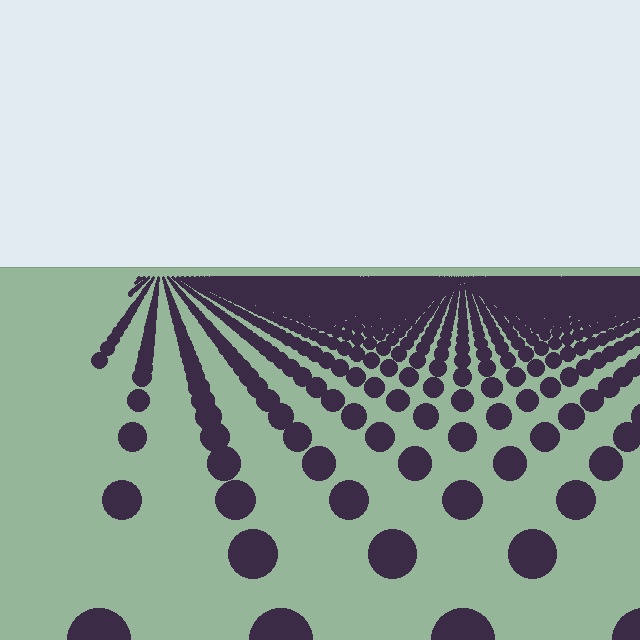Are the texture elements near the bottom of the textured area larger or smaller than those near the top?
Larger. Near the bottom, elements are closer to the viewer and appear at a bigger on-screen size.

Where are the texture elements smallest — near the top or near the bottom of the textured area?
Near the top.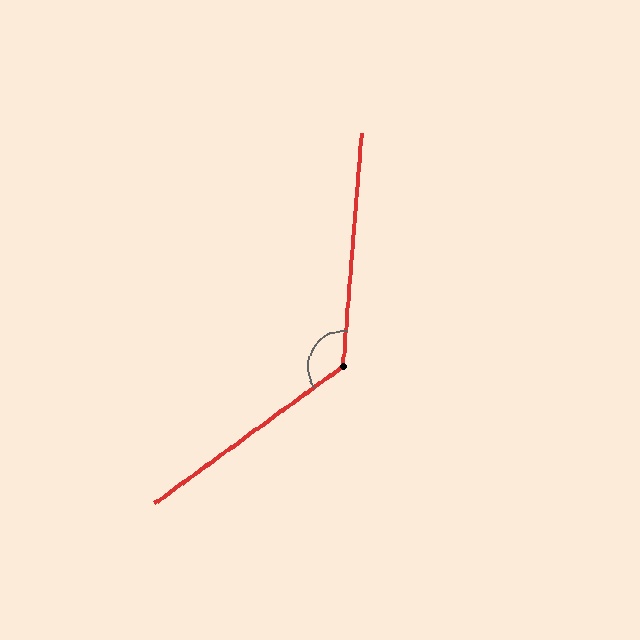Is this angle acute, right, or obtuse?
It is obtuse.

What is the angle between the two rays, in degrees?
Approximately 130 degrees.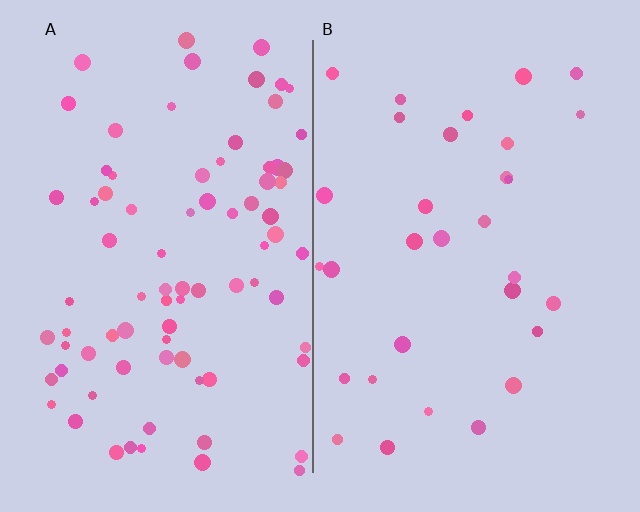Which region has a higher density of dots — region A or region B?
A (the left).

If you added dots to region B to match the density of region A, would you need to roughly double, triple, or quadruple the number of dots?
Approximately triple.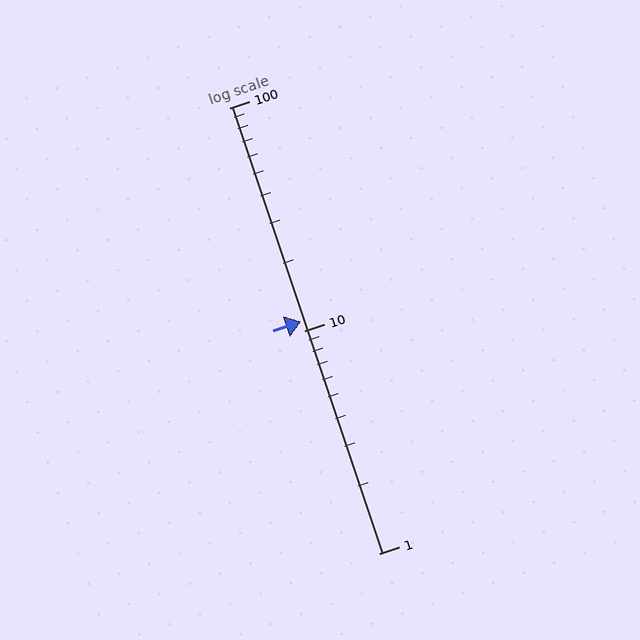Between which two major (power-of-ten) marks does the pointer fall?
The pointer is between 10 and 100.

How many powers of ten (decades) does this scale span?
The scale spans 2 decades, from 1 to 100.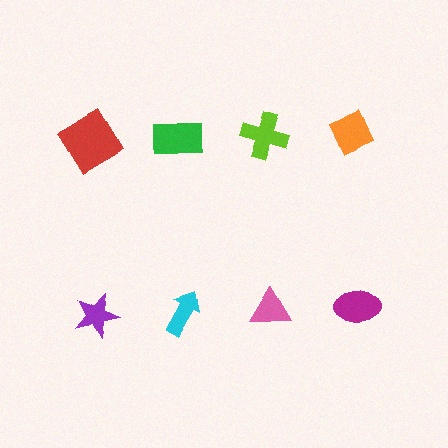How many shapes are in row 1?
4 shapes.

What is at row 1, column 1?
A red diamond.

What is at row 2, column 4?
A magenta ellipse.